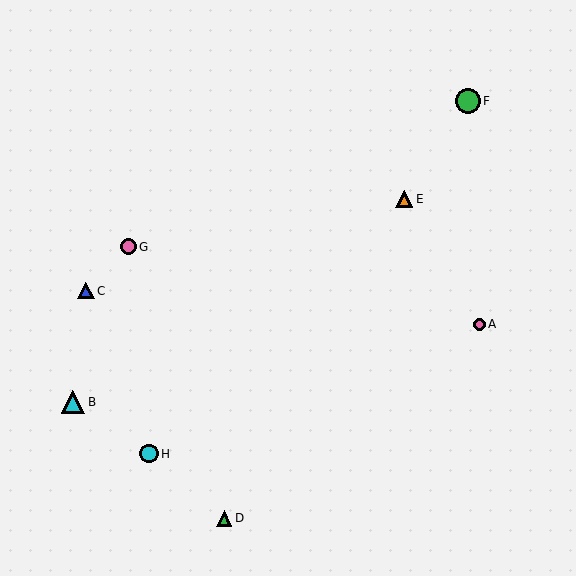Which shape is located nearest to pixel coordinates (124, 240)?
The pink circle (labeled G) at (128, 247) is nearest to that location.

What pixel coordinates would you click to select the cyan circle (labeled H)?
Click at (149, 454) to select the cyan circle H.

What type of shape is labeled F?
Shape F is a green circle.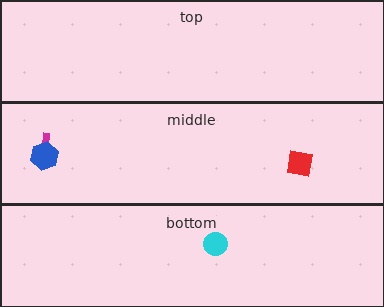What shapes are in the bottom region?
The cyan circle.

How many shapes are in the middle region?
3.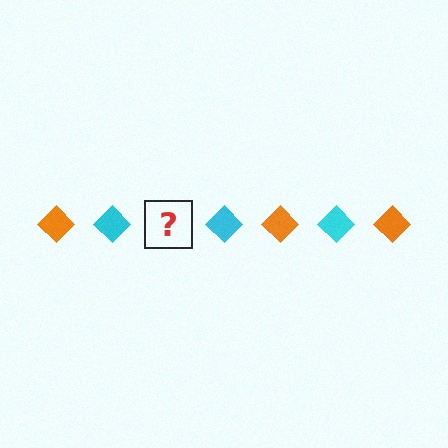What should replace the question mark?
The question mark should be replaced with an orange diamond.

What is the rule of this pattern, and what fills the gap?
The rule is that the pattern cycles through orange, cyan diamonds. The gap should be filled with an orange diamond.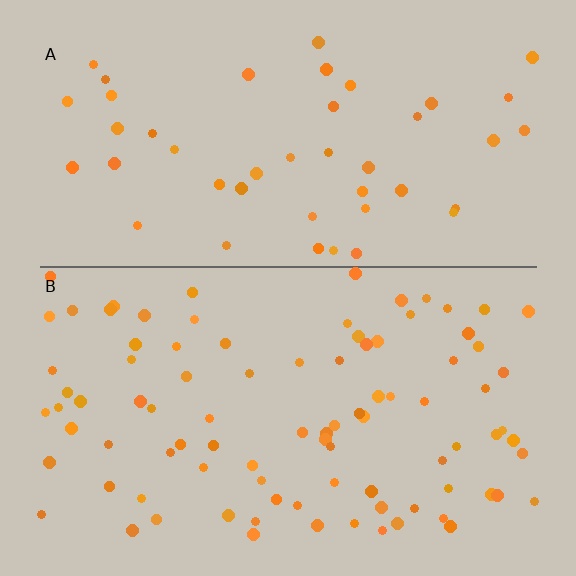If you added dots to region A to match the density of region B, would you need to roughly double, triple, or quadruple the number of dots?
Approximately double.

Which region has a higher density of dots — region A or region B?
B (the bottom).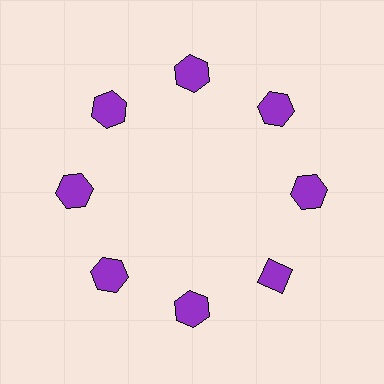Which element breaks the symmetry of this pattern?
The purple diamond at roughly the 4 o'clock position breaks the symmetry. All other shapes are purple hexagons.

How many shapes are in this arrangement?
There are 8 shapes arranged in a ring pattern.